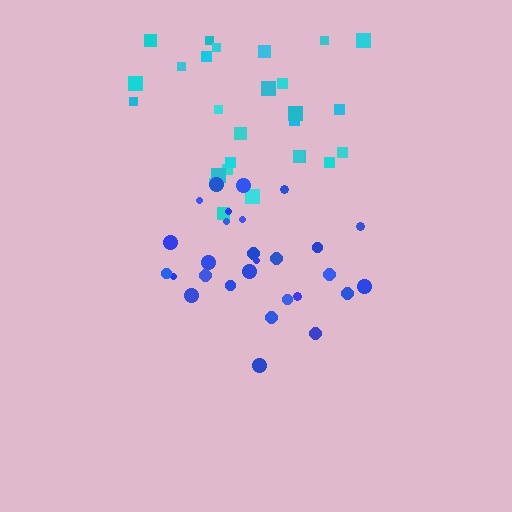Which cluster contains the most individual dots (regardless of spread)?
Blue (28).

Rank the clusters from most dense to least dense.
blue, cyan.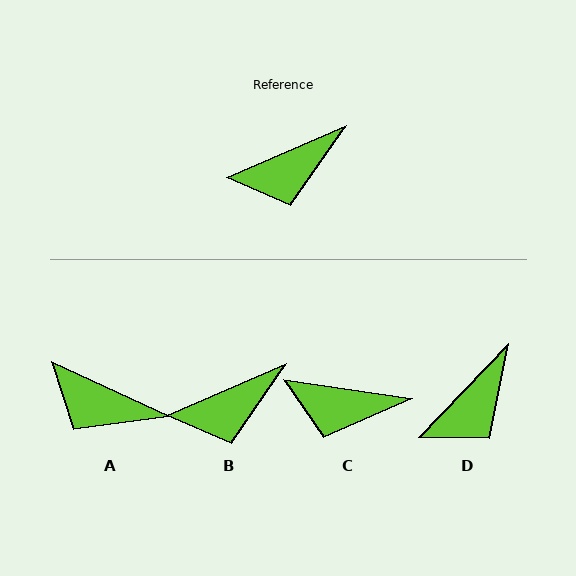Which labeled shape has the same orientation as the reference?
B.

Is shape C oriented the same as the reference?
No, it is off by about 32 degrees.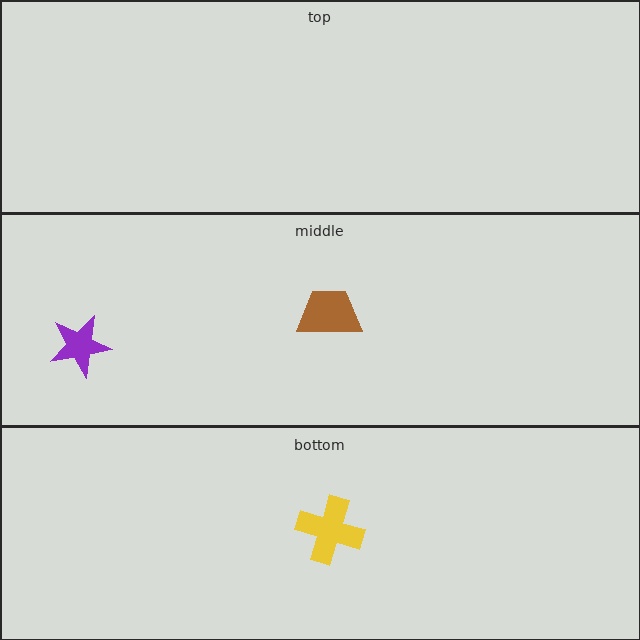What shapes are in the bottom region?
The yellow cross.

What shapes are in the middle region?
The brown trapezoid, the purple star.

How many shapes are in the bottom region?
1.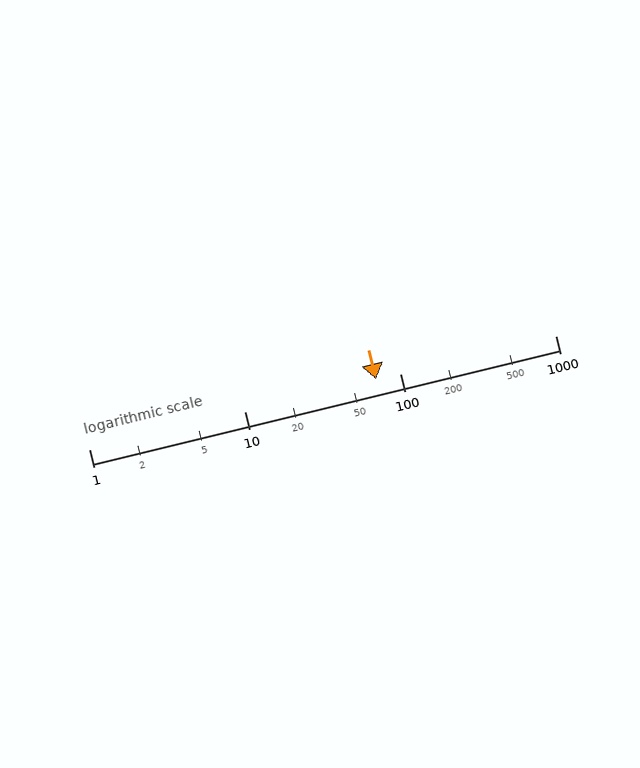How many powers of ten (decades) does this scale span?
The scale spans 3 decades, from 1 to 1000.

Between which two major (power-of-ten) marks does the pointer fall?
The pointer is between 10 and 100.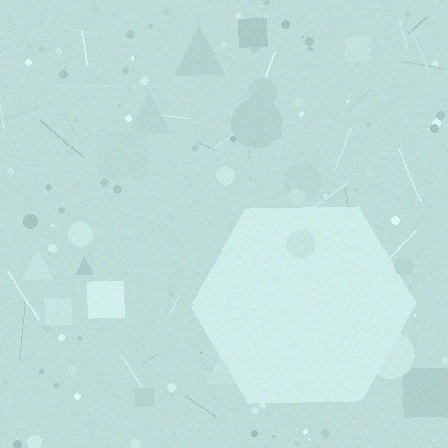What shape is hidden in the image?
A hexagon is hidden in the image.